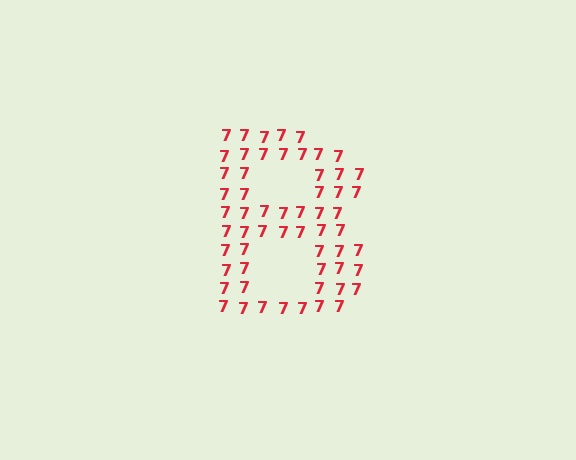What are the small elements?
The small elements are digit 7's.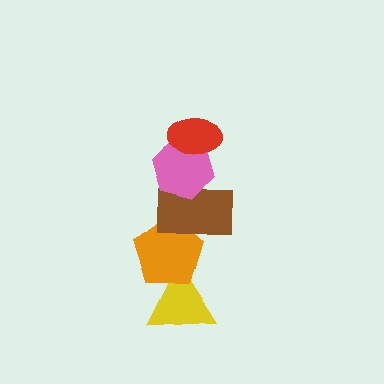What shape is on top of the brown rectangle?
The pink hexagon is on top of the brown rectangle.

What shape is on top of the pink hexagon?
The red ellipse is on top of the pink hexagon.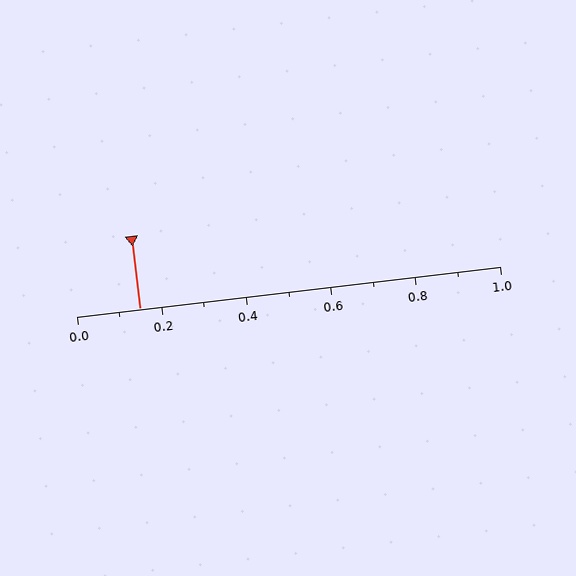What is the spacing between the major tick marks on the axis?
The major ticks are spaced 0.2 apart.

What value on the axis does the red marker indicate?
The marker indicates approximately 0.15.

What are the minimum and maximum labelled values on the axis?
The axis runs from 0.0 to 1.0.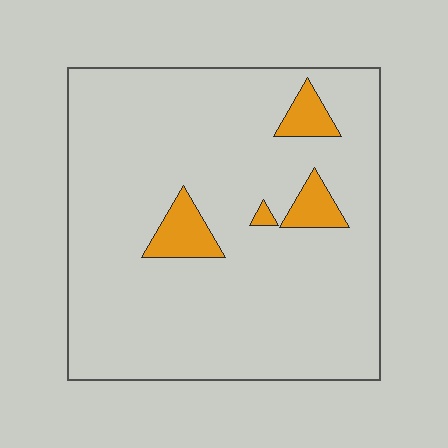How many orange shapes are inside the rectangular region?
4.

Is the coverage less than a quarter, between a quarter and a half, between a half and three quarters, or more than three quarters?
Less than a quarter.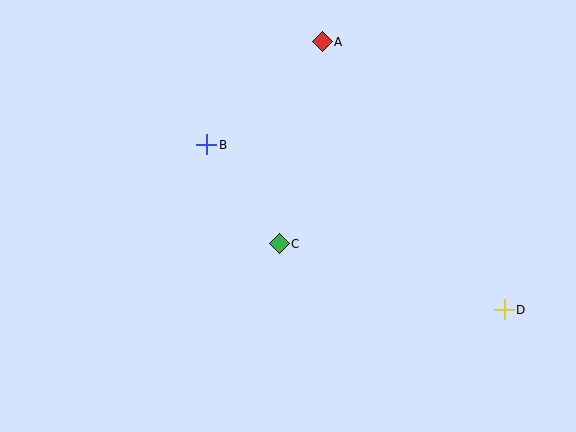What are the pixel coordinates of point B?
Point B is at (207, 145).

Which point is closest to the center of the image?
Point C at (279, 244) is closest to the center.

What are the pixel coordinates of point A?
Point A is at (322, 42).